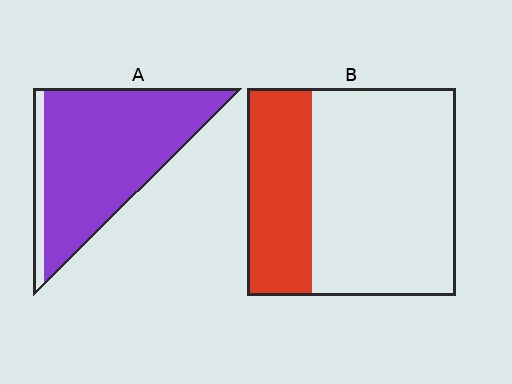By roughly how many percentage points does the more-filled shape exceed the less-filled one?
By roughly 60 percentage points (A over B).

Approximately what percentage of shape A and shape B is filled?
A is approximately 90% and B is approximately 30%.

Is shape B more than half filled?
No.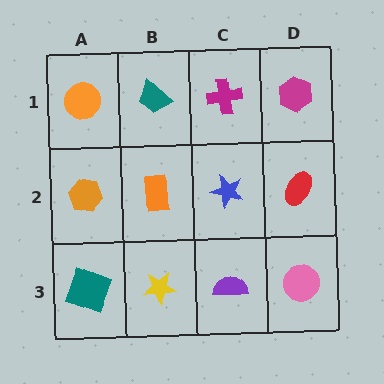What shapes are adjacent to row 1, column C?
A blue star (row 2, column C), a teal trapezoid (row 1, column B), a magenta hexagon (row 1, column D).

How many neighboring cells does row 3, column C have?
3.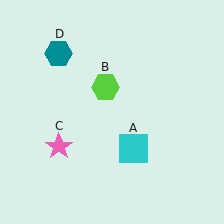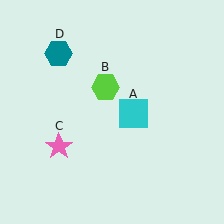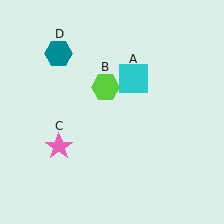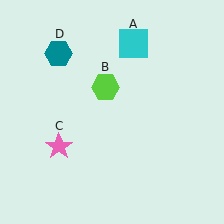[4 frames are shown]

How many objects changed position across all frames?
1 object changed position: cyan square (object A).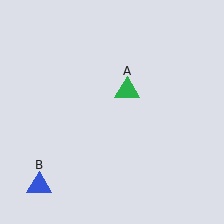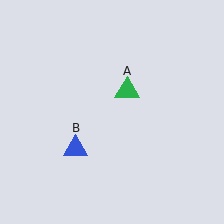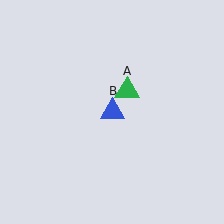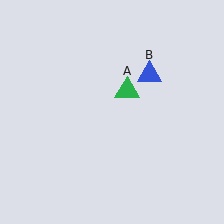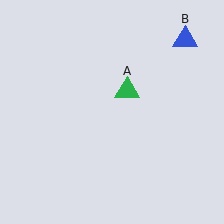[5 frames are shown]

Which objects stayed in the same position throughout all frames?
Green triangle (object A) remained stationary.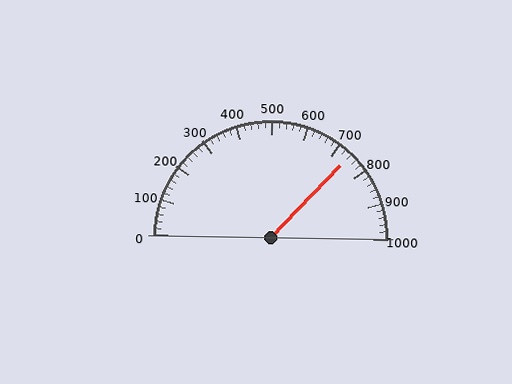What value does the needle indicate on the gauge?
The needle indicates approximately 740.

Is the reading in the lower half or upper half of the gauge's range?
The reading is in the upper half of the range (0 to 1000).